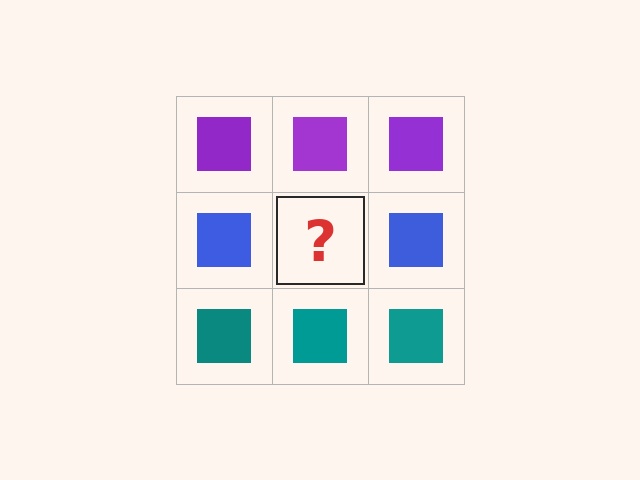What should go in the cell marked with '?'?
The missing cell should contain a blue square.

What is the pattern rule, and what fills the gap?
The rule is that each row has a consistent color. The gap should be filled with a blue square.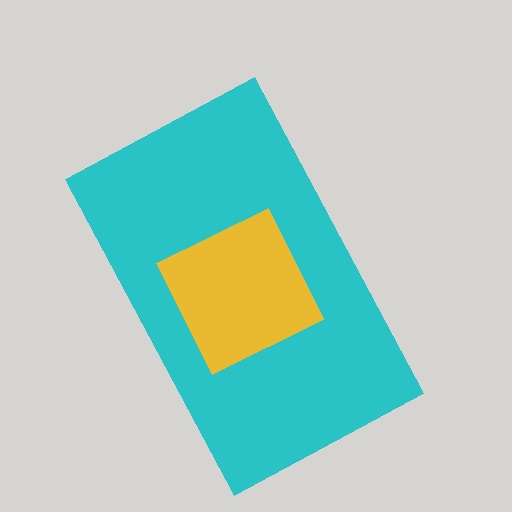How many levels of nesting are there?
2.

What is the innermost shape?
The yellow diamond.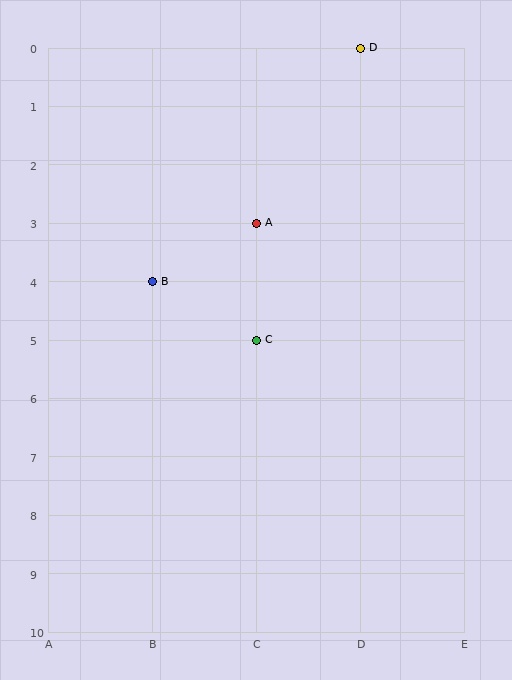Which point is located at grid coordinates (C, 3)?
Point A is at (C, 3).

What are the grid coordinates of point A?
Point A is at grid coordinates (C, 3).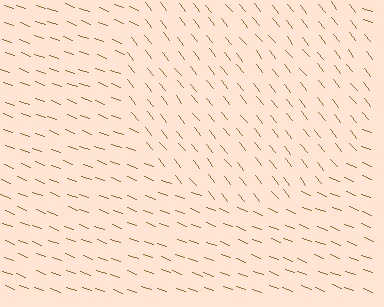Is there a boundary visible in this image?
Yes, there is a texture boundary formed by a change in line orientation.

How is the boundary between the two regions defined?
The boundary is defined purely by a change in line orientation (approximately 31 degrees difference). All lines are the same color and thickness.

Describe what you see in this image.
The image is filled with small brown line segments. A circle region in the image has lines oriented differently from the surrounding lines, creating a visible texture boundary.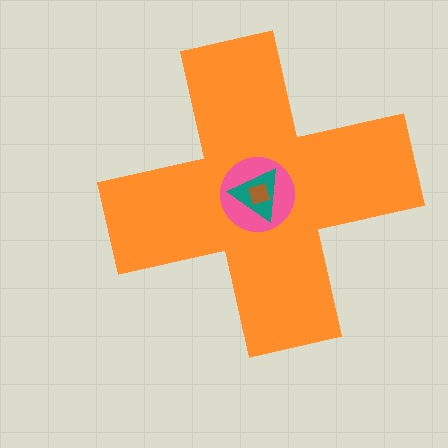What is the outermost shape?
The orange cross.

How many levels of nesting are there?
4.